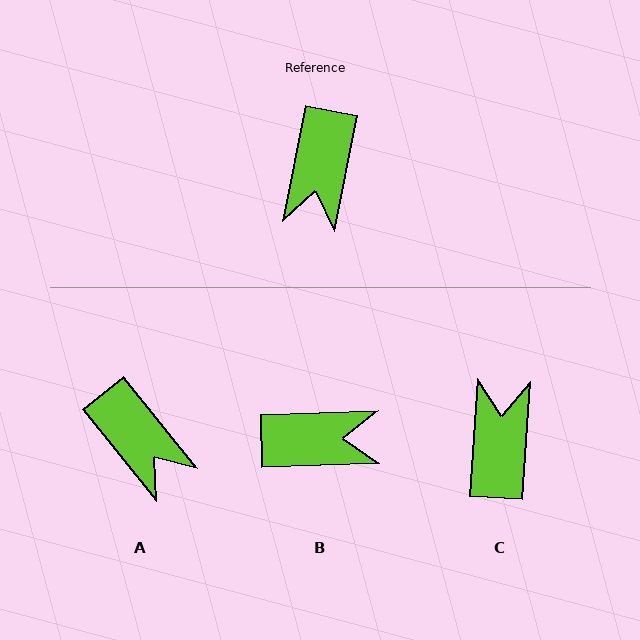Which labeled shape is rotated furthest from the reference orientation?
C, about 172 degrees away.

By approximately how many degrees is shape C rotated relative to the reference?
Approximately 172 degrees clockwise.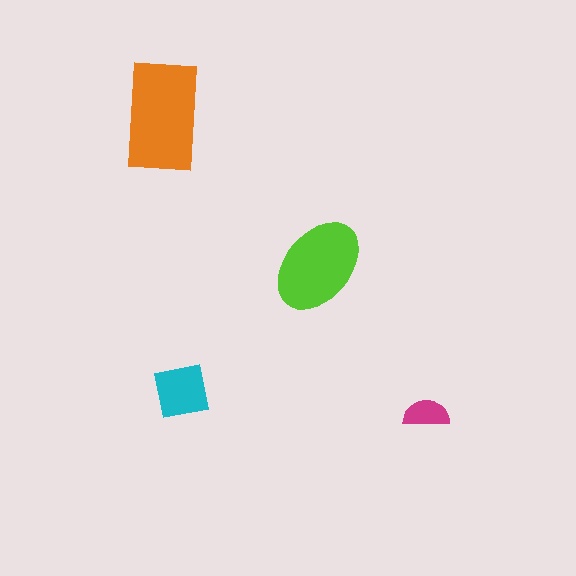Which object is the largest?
The orange rectangle.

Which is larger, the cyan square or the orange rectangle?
The orange rectangle.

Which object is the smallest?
The magenta semicircle.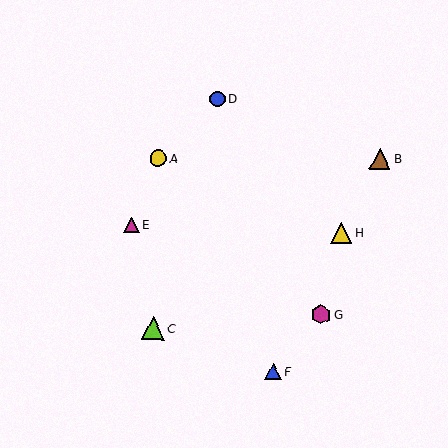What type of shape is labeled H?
Shape H is a yellow triangle.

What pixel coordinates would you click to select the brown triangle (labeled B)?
Click at (380, 158) to select the brown triangle B.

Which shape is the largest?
The lime triangle (labeled C) is the largest.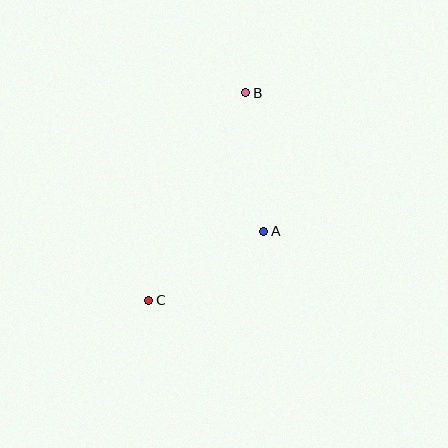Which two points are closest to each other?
Points A and C are closest to each other.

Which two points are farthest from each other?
Points B and C are farthest from each other.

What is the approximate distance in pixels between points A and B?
The distance between A and B is approximately 140 pixels.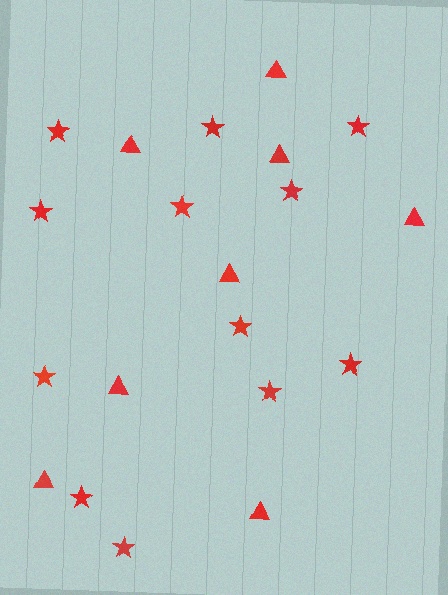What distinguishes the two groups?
There are 2 groups: one group of stars (12) and one group of triangles (8).